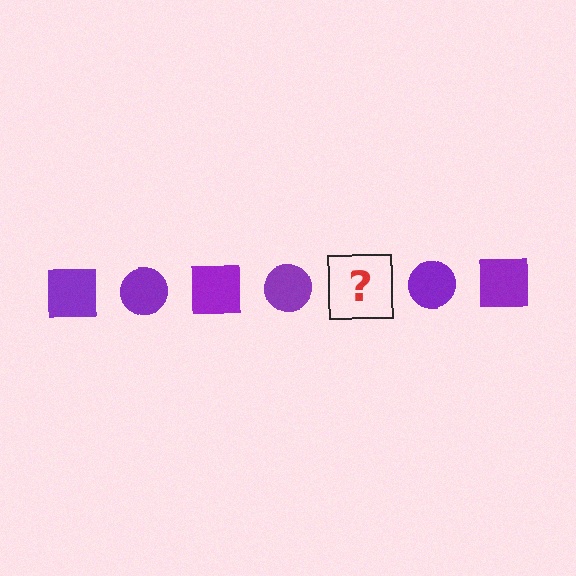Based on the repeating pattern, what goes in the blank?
The blank should be a purple square.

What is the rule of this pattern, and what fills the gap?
The rule is that the pattern cycles through square, circle shapes in purple. The gap should be filled with a purple square.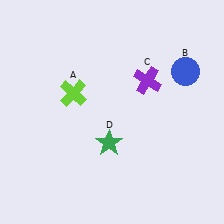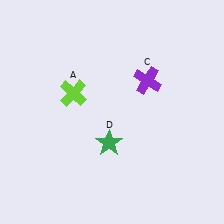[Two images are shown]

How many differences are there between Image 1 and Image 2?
There is 1 difference between the two images.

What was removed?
The blue circle (B) was removed in Image 2.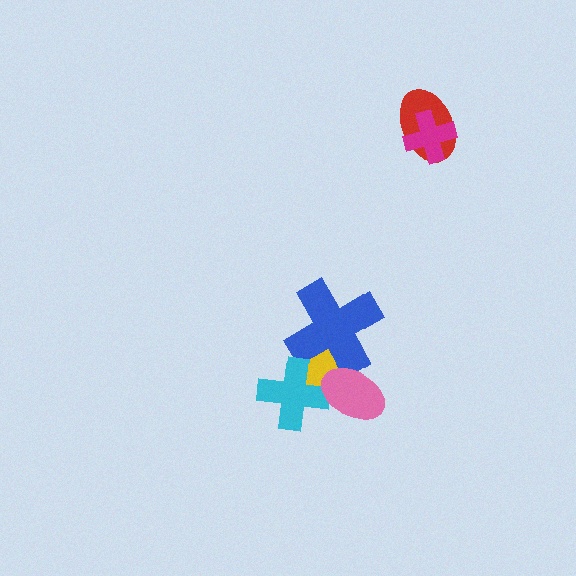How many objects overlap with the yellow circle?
3 objects overlap with the yellow circle.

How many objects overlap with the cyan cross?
3 objects overlap with the cyan cross.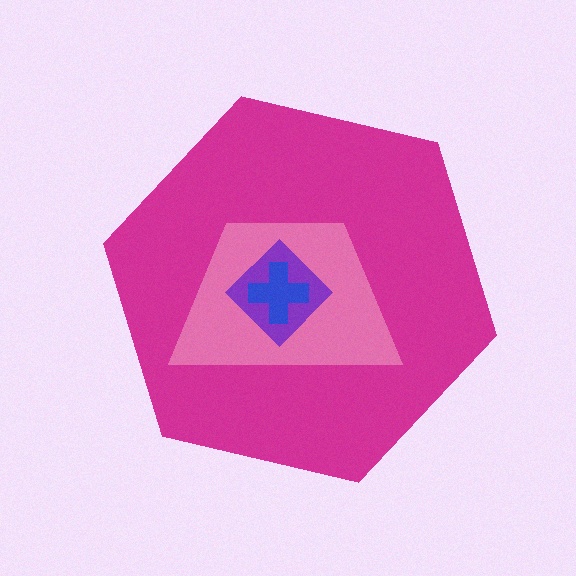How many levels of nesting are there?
4.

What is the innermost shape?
The blue cross.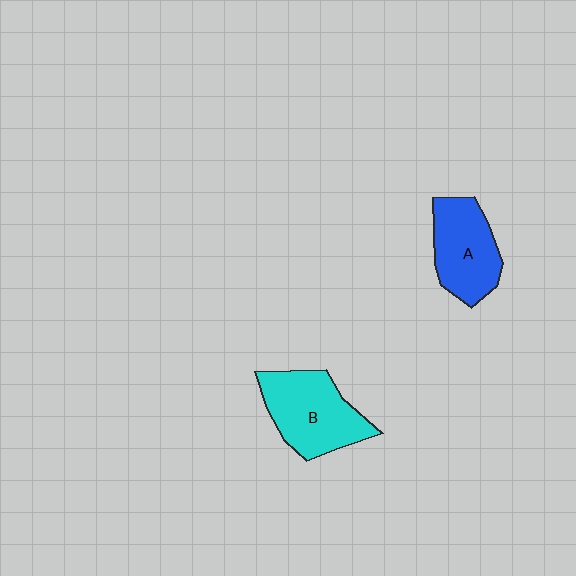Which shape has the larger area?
Shape B (cyan).